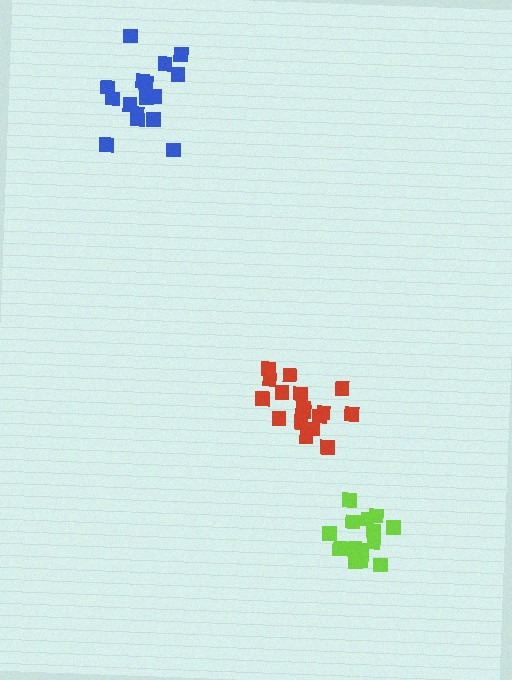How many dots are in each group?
Group 1: 16 dots, Group 2: 17 dots, Group 3: 16 dots (49 total).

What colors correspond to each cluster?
The clusters are colored: lime, red, blue.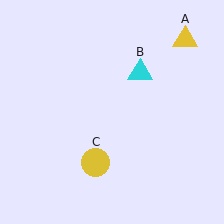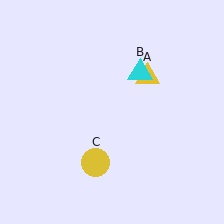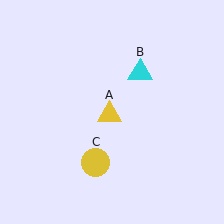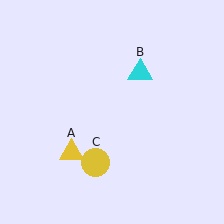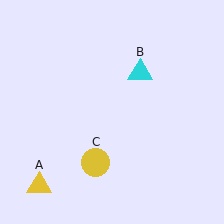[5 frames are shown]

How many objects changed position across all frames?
1 object changed position: yellow triangle (object A).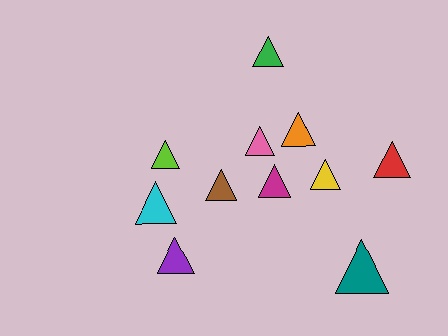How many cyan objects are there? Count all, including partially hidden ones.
There is 1 cyan object.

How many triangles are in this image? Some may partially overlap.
There are 11 triangles.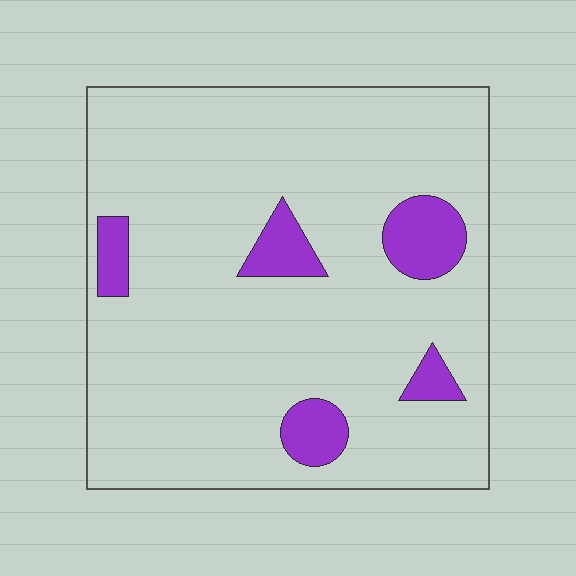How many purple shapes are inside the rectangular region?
5.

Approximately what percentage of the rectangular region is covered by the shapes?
Approximately 10%.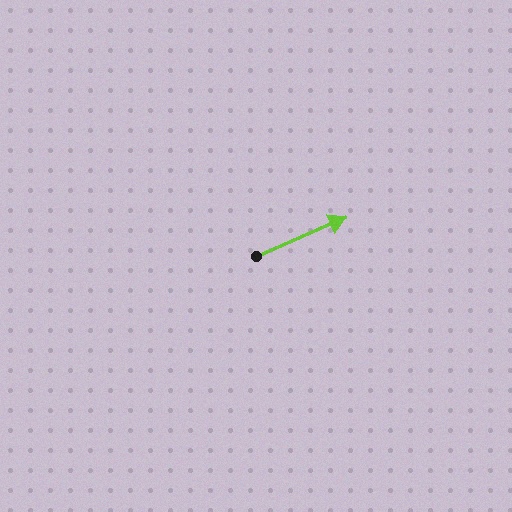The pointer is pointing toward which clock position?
Roughly 2 o'clock.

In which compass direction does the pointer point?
Northeast.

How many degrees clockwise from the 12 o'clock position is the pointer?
Approximately 67 degrees.